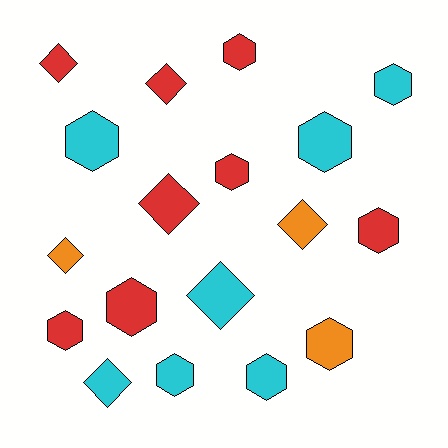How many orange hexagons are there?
There is 1 orange hexagon.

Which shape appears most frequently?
Hexagon, with 11 objects.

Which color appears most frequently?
Red, with 8 objects.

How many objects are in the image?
There are 18 objects.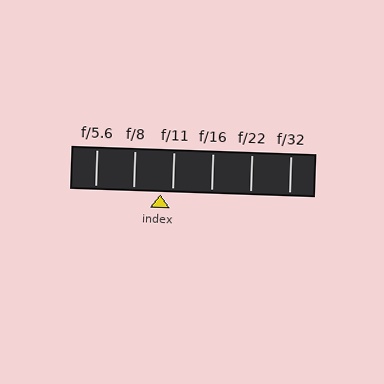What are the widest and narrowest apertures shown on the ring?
The widest aperture shown is f/5.6 and the narrowest is f/32.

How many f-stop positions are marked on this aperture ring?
There are 6 f-stop positions marked.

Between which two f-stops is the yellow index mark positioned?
The index mark is between f/8 and f/11.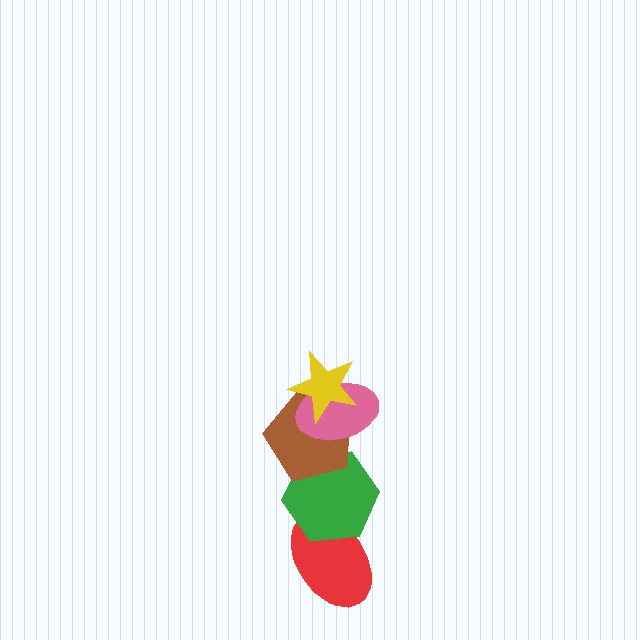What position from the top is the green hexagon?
The green hexagon is 4th from the top.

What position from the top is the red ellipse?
The red ellipse is 5th from the top.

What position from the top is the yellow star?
The yellow star is 1st from the top.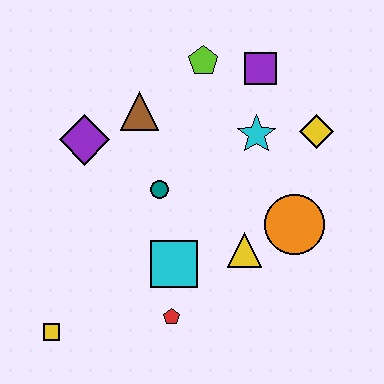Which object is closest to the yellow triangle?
The orange circle is closest to the yellow triangle.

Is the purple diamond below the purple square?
Yes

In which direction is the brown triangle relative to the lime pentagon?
The brown triangle is to the left of the lime pentagon.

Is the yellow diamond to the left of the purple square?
No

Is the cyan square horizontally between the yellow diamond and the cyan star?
No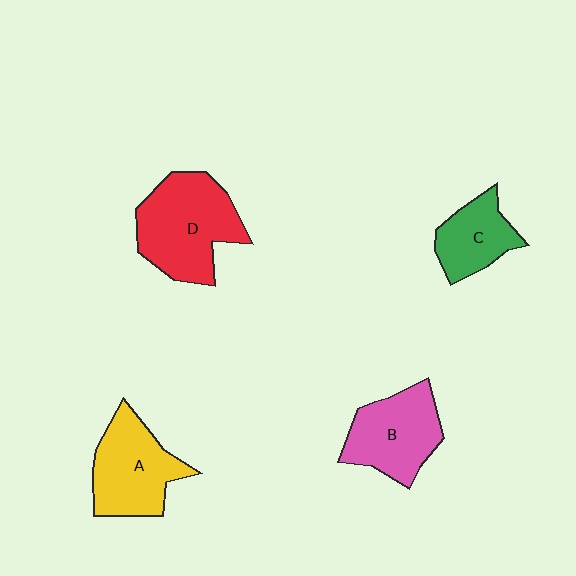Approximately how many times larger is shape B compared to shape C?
Approximately 1.4 times.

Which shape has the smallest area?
Shape C (green).